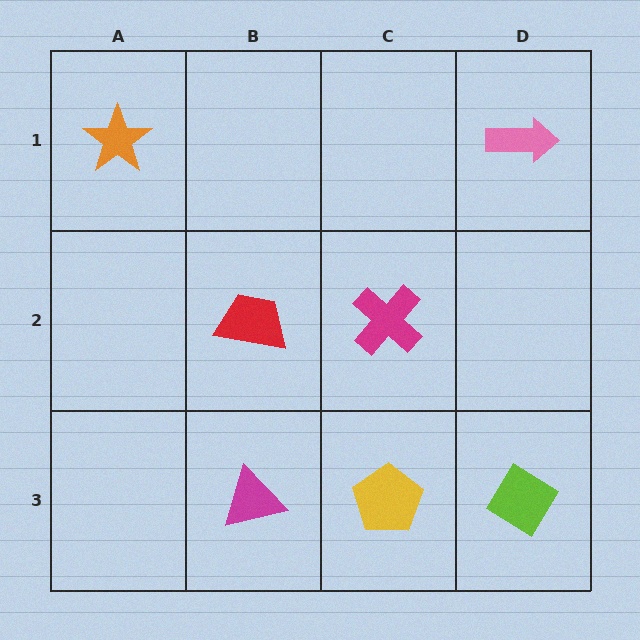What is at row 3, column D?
A lime diamond.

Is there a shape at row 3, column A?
No, that cell is empty.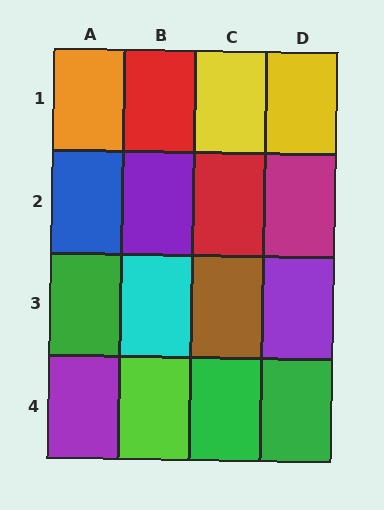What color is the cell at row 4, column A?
Purple.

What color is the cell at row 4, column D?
Green.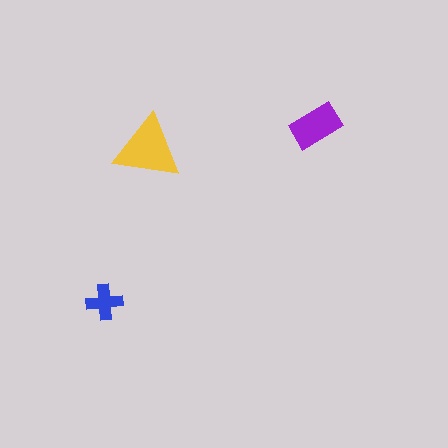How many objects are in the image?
There are 3 objects in the image.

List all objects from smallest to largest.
The blue cross, the purple rectangle, the yellow triangle.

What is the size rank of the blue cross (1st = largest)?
3rd.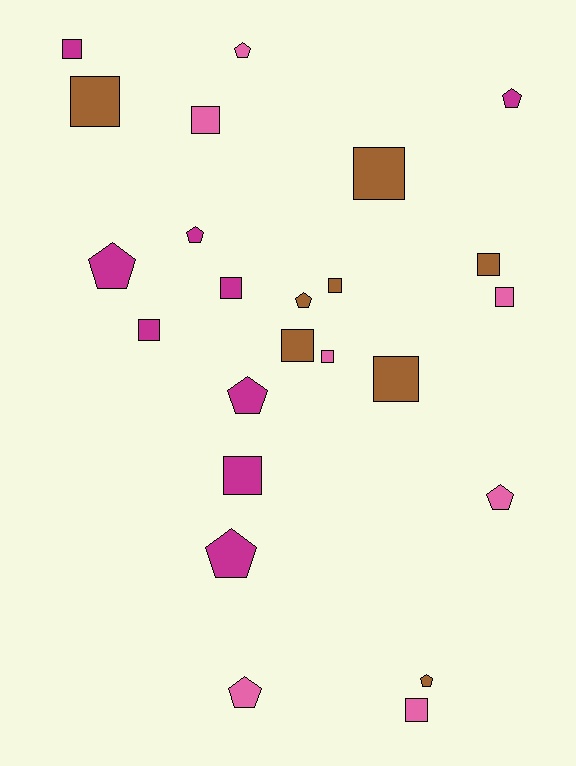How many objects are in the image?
There are 24 objects.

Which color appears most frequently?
Magenta, with 9 objects.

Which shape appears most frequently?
Square, with 14 objects.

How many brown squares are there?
There are 6 brown squares.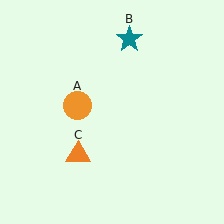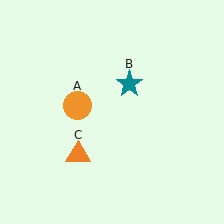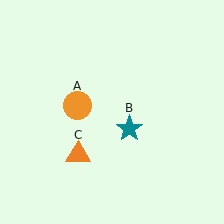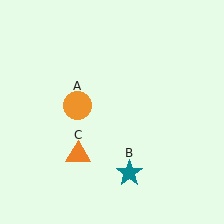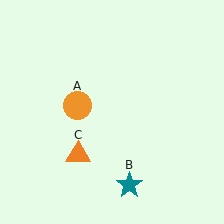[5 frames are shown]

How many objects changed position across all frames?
1 object changed position: teal star (object B).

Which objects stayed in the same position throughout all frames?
Orange circle (object A) and orange triangle (object C) remained stationary.